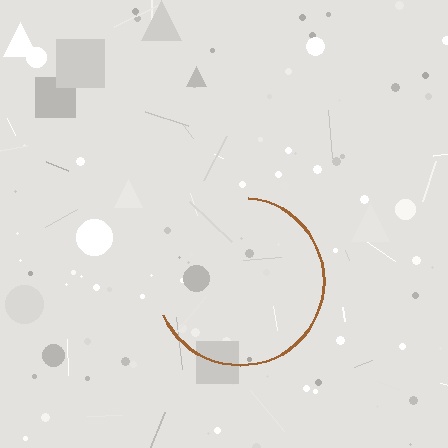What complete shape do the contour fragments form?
The contour fragments form a circle.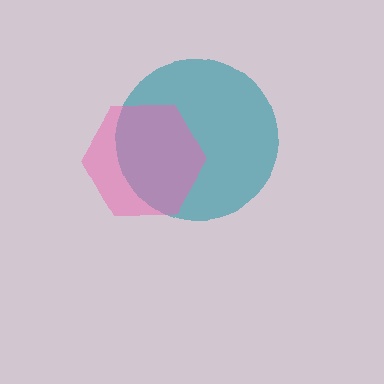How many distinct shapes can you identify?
There are 2 distinct shapes: a teal circle, a pink hexagon.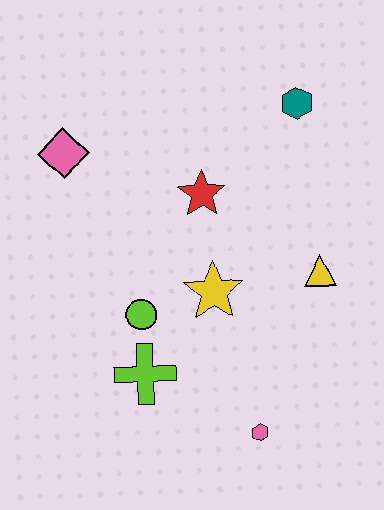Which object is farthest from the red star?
The pink hexagon is farthest from the red star.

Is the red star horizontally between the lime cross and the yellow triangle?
Yes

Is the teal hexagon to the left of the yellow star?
No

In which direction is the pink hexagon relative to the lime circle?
The pink hexagon is below the lime circle.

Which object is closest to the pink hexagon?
The lime cross is closest to the pink hexagon.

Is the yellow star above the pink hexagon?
Yes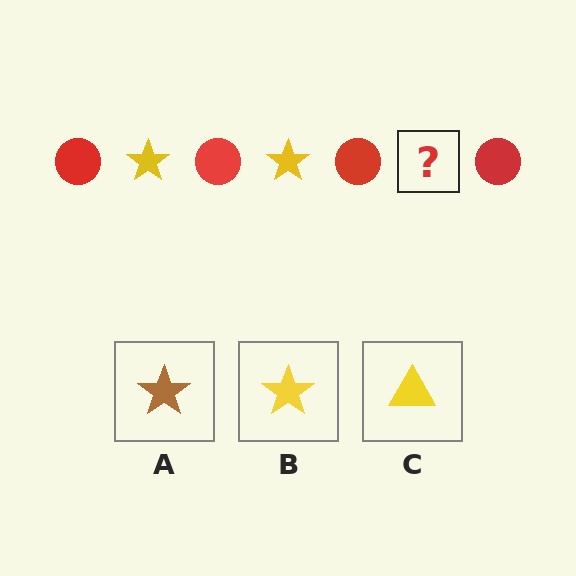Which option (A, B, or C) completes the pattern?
B.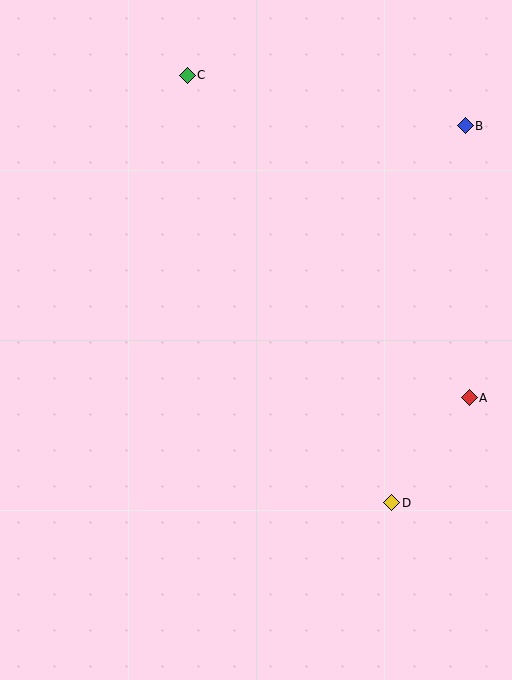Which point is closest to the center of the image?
Point D at (392, 503) is closest to the center.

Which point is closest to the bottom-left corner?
Point D is closest to the bottom-left corner.